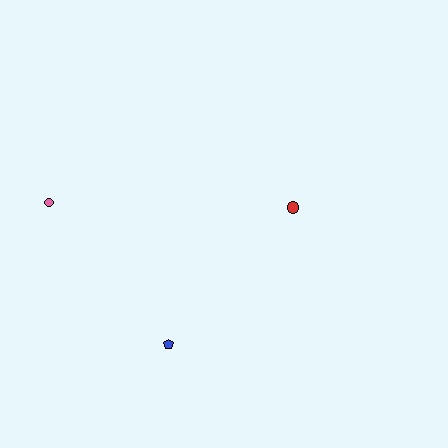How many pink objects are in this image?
There is 1 pink object.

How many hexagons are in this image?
There are no hexagons.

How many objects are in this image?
There are 3 objects.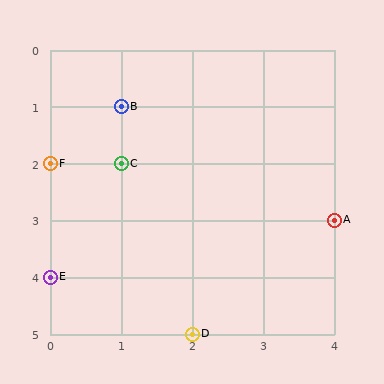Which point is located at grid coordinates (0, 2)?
Point F is at (0, 2).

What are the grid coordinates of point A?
Point A is at grid coordinates (4, 3).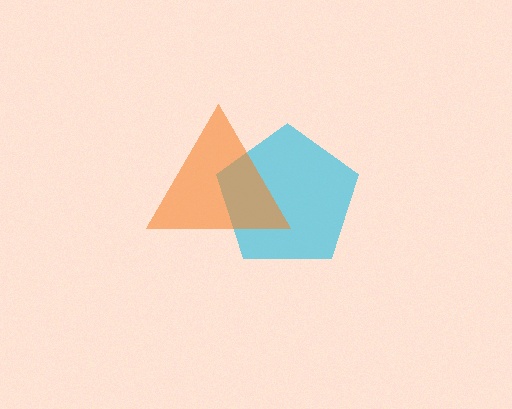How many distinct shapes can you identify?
There are 2 distinct shapes: a cyan pentagon, an orange triangle.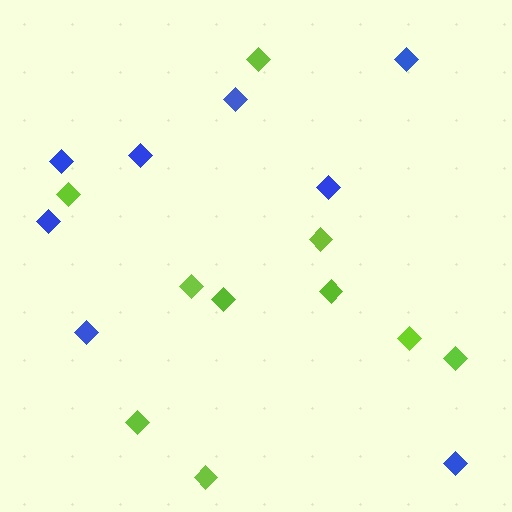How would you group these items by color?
There are 2 groups: one group of lime diamonds (10) and one group of blue diamonds (8).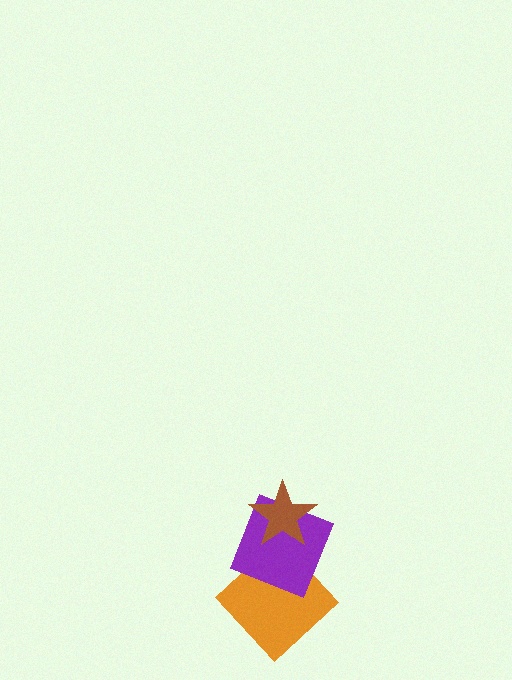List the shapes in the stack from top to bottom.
From top to bottom: the brown star, the purple square, the orange diamond.